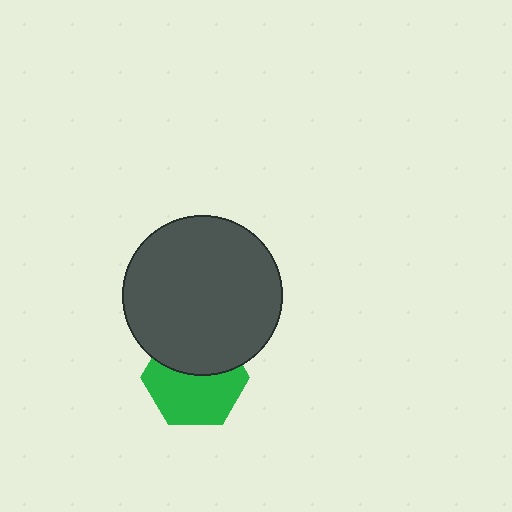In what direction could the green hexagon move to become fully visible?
The green hexagon could move down. That would shift it out from behind the dark gray circle entirely.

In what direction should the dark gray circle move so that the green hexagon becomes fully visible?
The dark gray circle should move up. That is the shortest direction to clear the overlap and leave the green hexagon fully visible.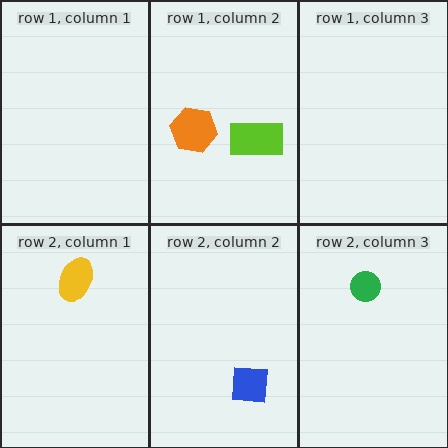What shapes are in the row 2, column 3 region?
The green circle.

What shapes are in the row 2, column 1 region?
The yellow ellipse.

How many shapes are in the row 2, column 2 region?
1.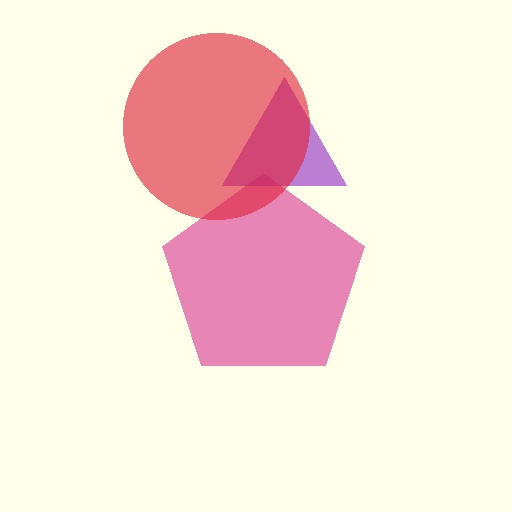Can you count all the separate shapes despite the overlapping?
Yes, there are 3 separate shapes.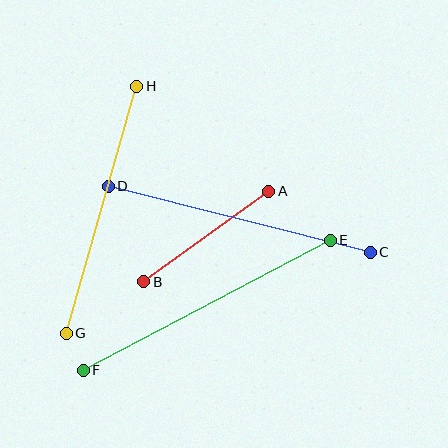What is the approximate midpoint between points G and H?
The midpoint is at approximately (102, 210) pixels.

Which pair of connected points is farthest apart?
Points E and F are farthest apart.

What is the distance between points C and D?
The distance is approximately 270 pixels.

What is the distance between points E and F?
The distance is approximately 279 pixels.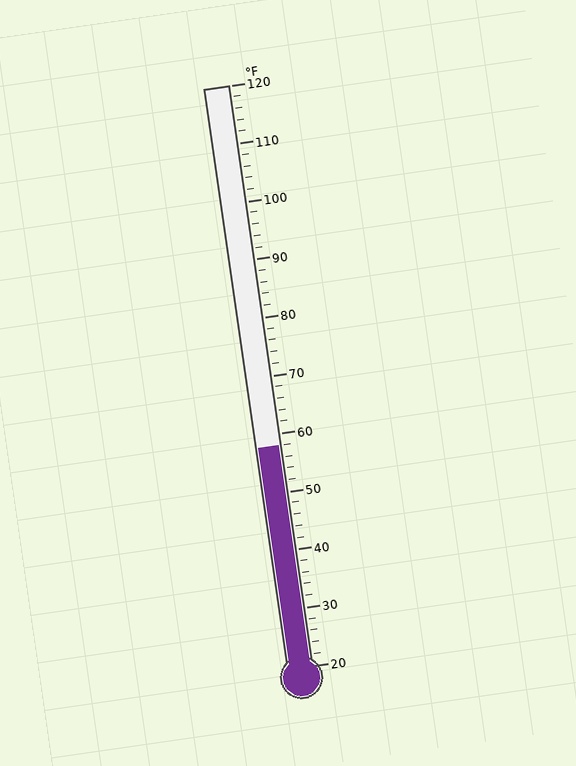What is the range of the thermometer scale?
The thermometer scale ranges from 20°F to 120°F.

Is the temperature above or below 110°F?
The temperature is below 110°F.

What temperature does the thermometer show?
The thermometer shows approximately 58°F.